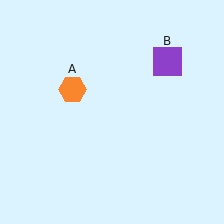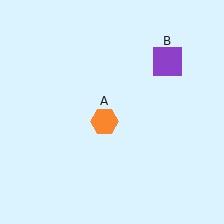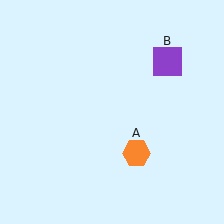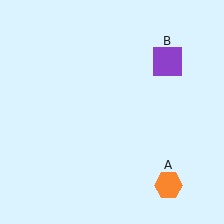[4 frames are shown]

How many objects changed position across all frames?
1 object changed position: orange hexagon (object A).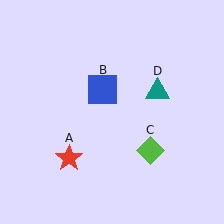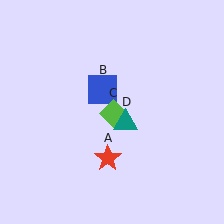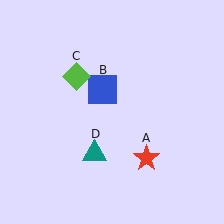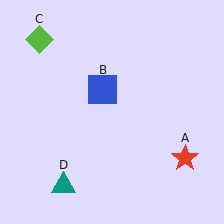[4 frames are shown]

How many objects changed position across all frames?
3 objects changed position: red star (object A), lime diamond (object C), teal triangle (object D).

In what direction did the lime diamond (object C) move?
The lime diamond (object C) moved up and to the left.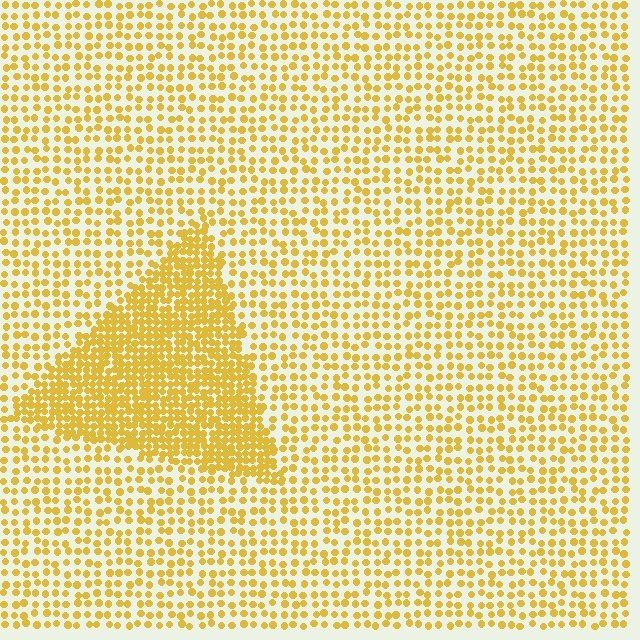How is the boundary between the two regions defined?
The boundary is defined by a change in element density (approximately 2.2x ratio). All elements are the same color, size, and shape.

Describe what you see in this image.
The image contains small yellow elements arranged at two different densities. A triangle-shaped region is visible where the elements are more densely packed than the surrounding area.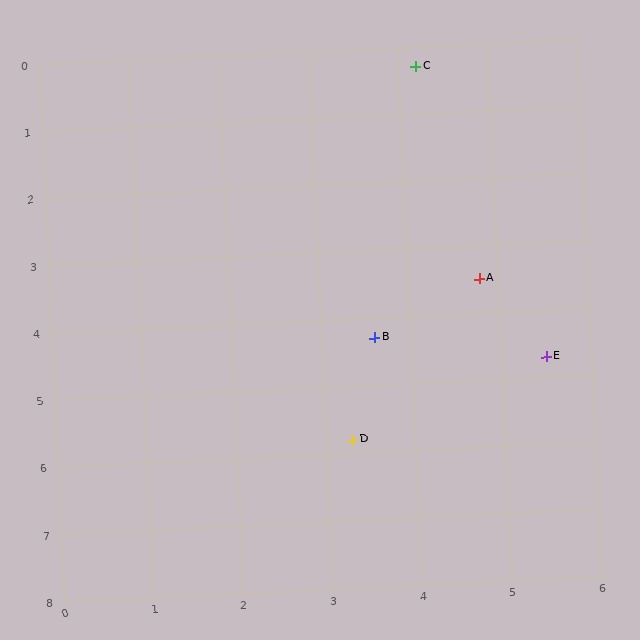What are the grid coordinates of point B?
Point B is at approximately (3.6, 4.3).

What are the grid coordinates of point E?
Point E is at approximately (5.5, 4.7).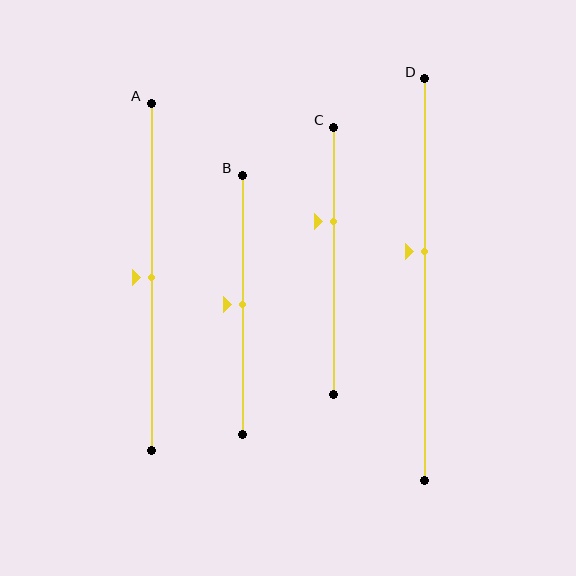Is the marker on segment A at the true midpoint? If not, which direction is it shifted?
Yes, the marker on segment A is at the true midpoint.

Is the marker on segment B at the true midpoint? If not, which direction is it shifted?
Yes, the marker on segment B is at the true midpoint.